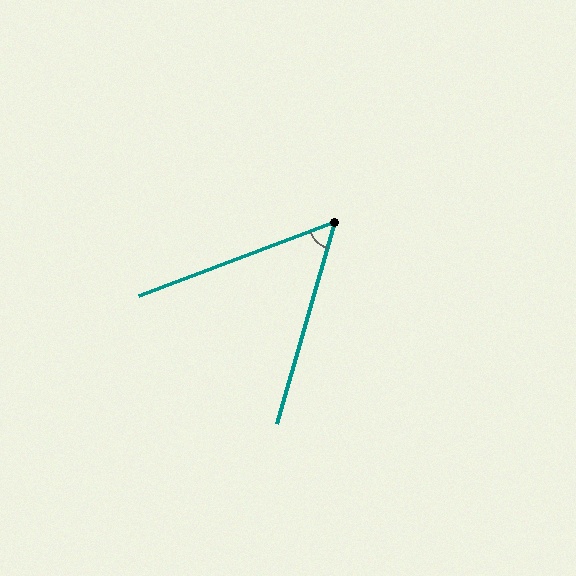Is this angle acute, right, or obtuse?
It is acute.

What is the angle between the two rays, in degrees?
Approximately 53 degrees.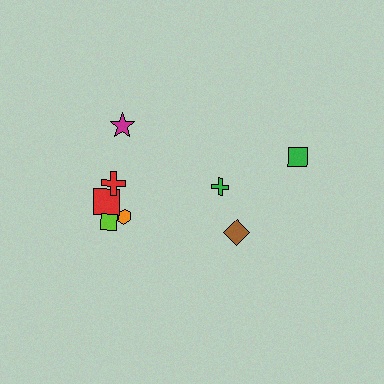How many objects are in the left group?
There are 5 objects.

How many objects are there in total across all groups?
There are 8 objects.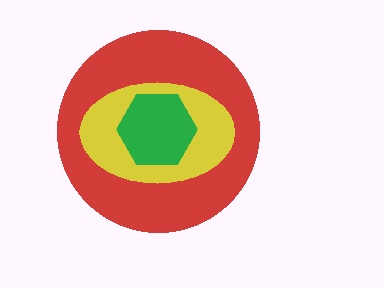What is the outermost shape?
The red circle.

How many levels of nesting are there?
3.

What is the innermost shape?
The green hexagon.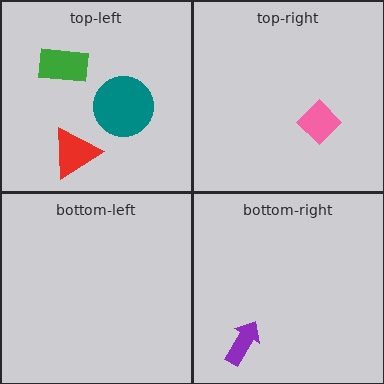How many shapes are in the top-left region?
3.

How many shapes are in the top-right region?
1.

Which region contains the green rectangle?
The top-left region.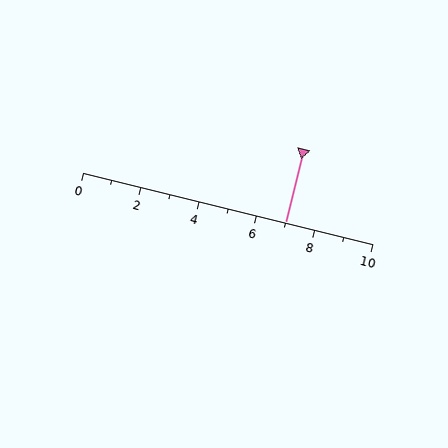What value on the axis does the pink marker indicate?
The marker indicates approximately 7.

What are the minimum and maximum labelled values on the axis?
The axis runs from 0 to 10.